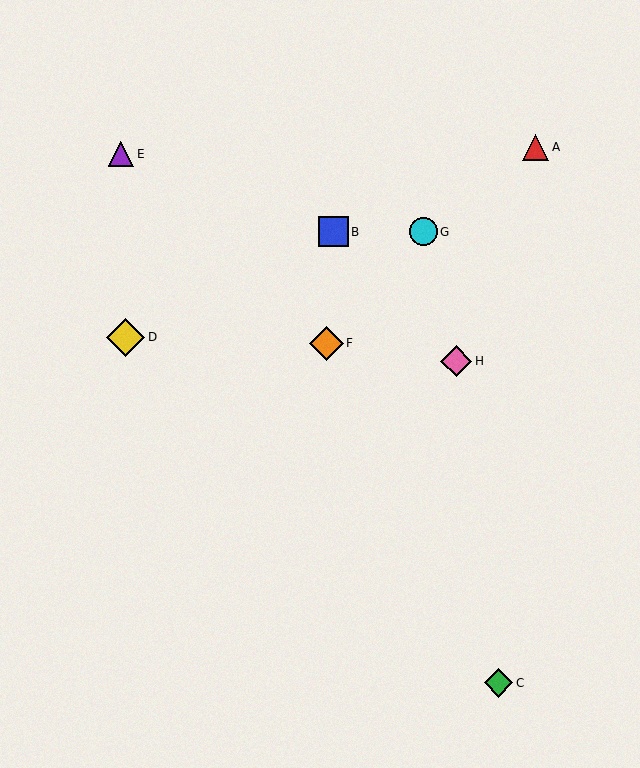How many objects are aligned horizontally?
2 objects (B, G) are aligned horizontally.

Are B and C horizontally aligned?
No, B is at y≈232 and C is at y≈683.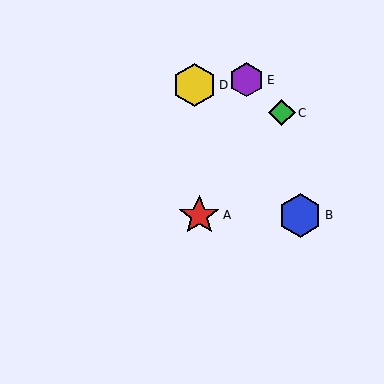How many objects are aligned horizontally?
2 objects (A, B) are aligned horizontally.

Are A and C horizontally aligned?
No, A is at y≈215 and C is at y≈113.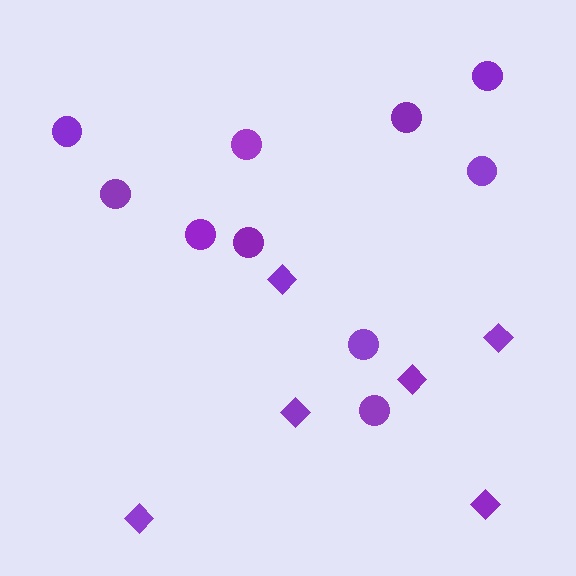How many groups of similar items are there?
There are 2 groups: one group of diamonds (6) and one group of circles (10).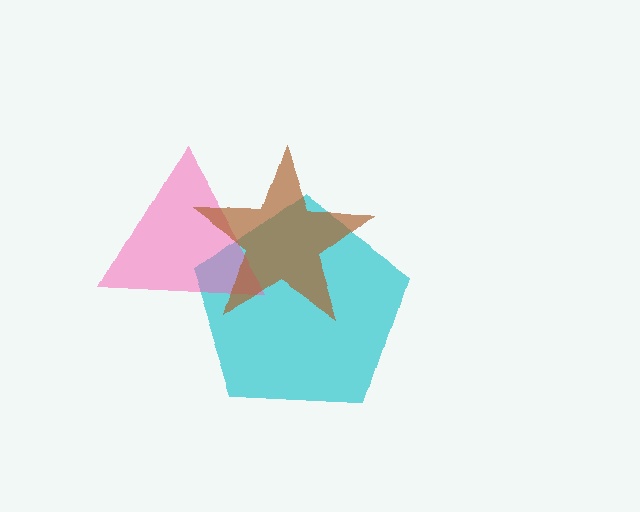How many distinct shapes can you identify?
There are 3 distinct shapes: a cyan pentagon, a pink triangle, a brown star.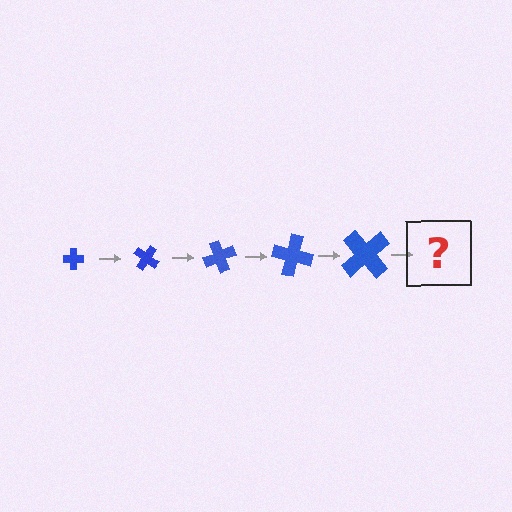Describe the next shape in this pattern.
It should be a cross, larger than the previous one and rotated 175 degrees from the start.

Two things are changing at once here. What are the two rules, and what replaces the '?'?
The two rules are that the cross grows larger each step and it rotates 35 degrees each step. The '?' should be a cross, larger than the previous one and rotated 175 degrees from the start.